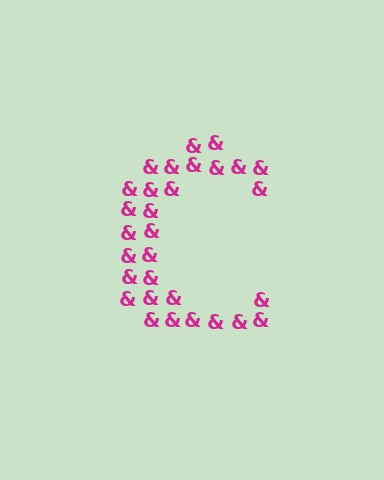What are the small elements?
The small elements are ampersands.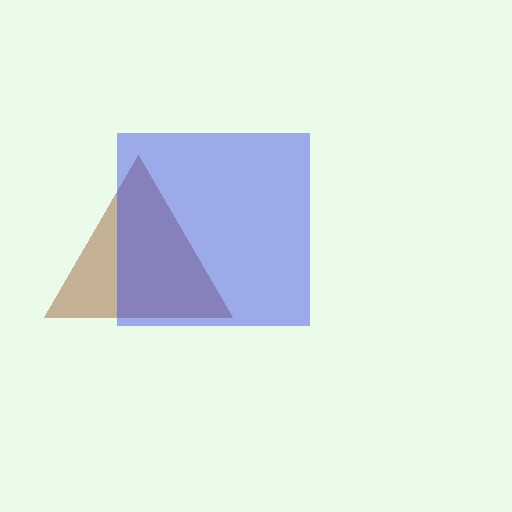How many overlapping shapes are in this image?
There are 2 overlapping shapes in the image.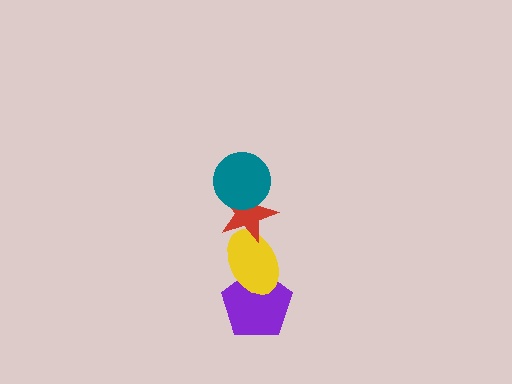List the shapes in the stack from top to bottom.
From top to bottom: the teal circle, the red star, the yellow ellipse, the purple pentagon.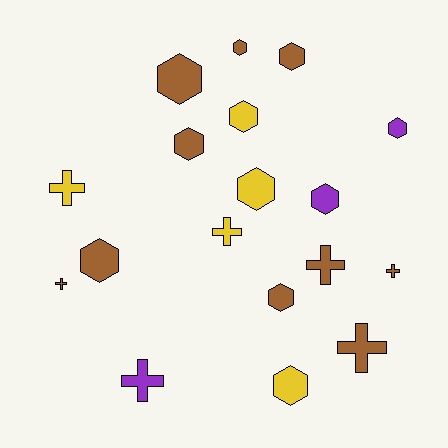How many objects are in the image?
There are 18 objects.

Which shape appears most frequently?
Hexagon, with 11 objects.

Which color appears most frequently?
Brown, with 10 objects.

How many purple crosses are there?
There is 1 purple cross.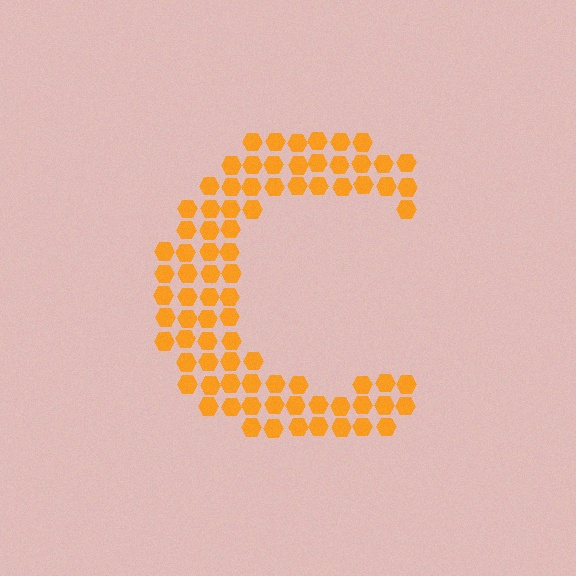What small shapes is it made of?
It is made of small hexagons.